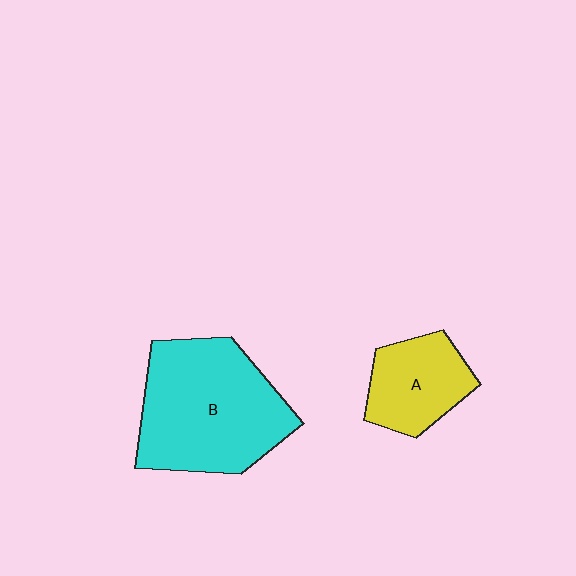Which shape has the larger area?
Shape B (cyan).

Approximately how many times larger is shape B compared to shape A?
Approximately 2.0 times.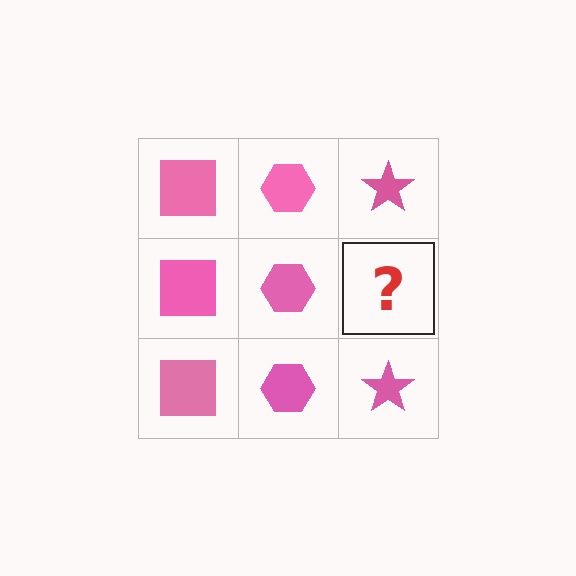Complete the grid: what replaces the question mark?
The question mark should be replaced with a pink star.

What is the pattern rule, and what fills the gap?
The rule is that each column has a consistent shape. The gap should be filled with a pink star.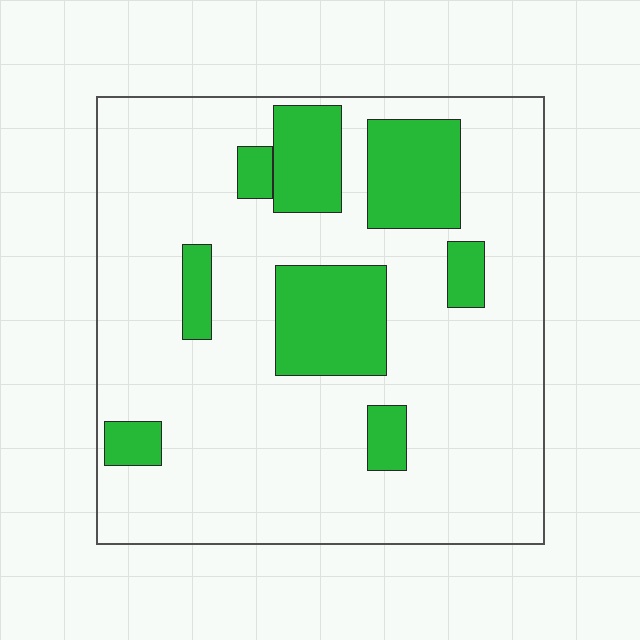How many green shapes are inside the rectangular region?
8.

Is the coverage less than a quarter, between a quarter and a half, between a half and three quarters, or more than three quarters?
Less than a quarter.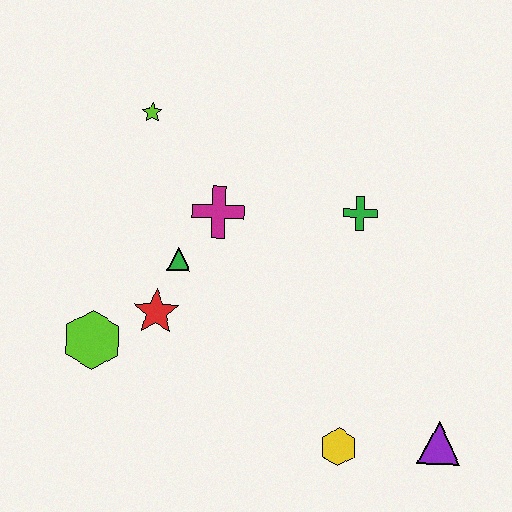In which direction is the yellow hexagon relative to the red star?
The yellow hexagon is to the right of the red star.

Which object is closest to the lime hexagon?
The red star is closest to the lime hexagon.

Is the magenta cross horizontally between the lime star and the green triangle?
No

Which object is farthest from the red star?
The purple triangle is farthest from the red star.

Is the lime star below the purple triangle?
No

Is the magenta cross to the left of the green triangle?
No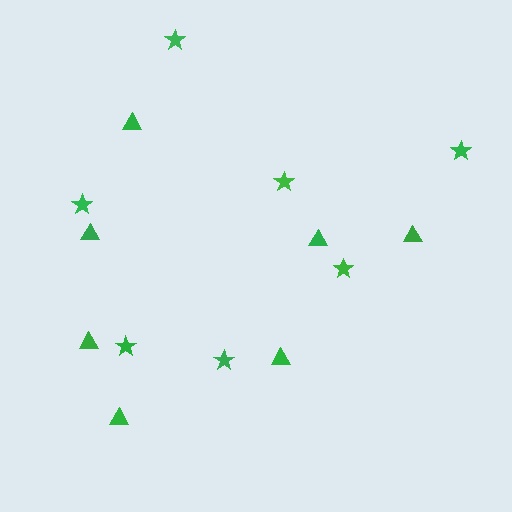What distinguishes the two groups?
There are 2 groups: one group of stars (7) and one group of triangles (7).